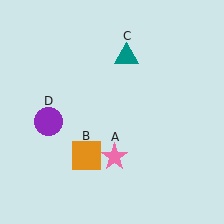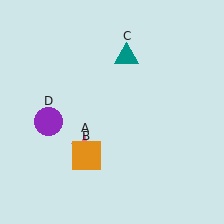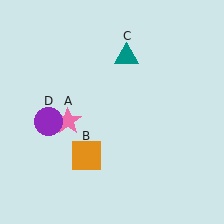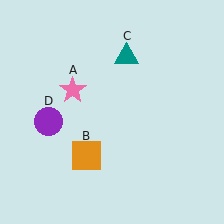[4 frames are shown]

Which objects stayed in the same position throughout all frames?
Orange square (object B) and teal triangle (object C) and purple circle (object D) remained stationary.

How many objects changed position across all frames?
1 object changed position: pink star (object A).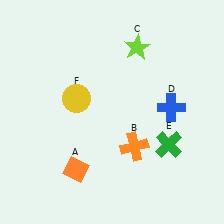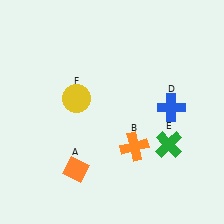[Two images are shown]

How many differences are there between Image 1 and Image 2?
There is 1 difference between the two images.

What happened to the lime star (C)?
The lime star (C) was removed in Image 2. It was in the top-right area of Image 1.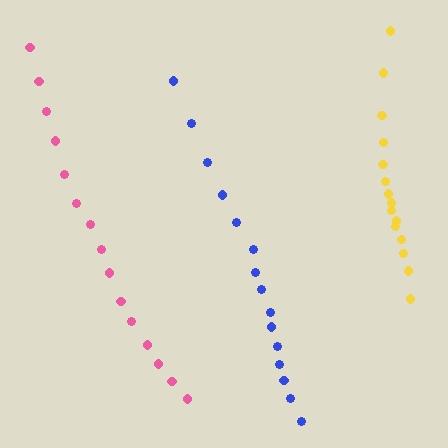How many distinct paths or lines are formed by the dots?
There are 3 distinct paths.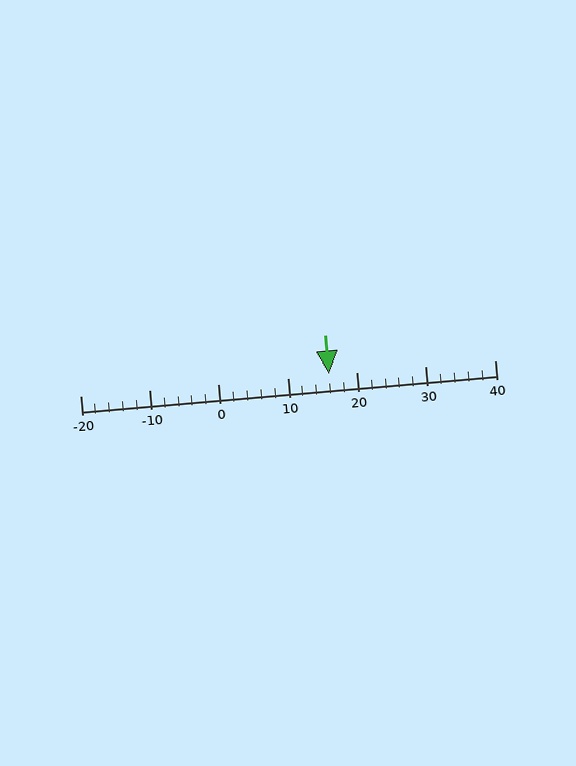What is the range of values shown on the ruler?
The ruler shows values from -20 to 40.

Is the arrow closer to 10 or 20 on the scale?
The arrow is closer to 20.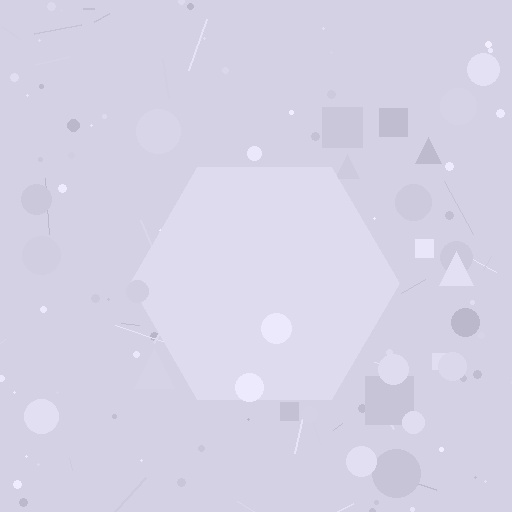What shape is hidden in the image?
A hexagon is hidden in the image.